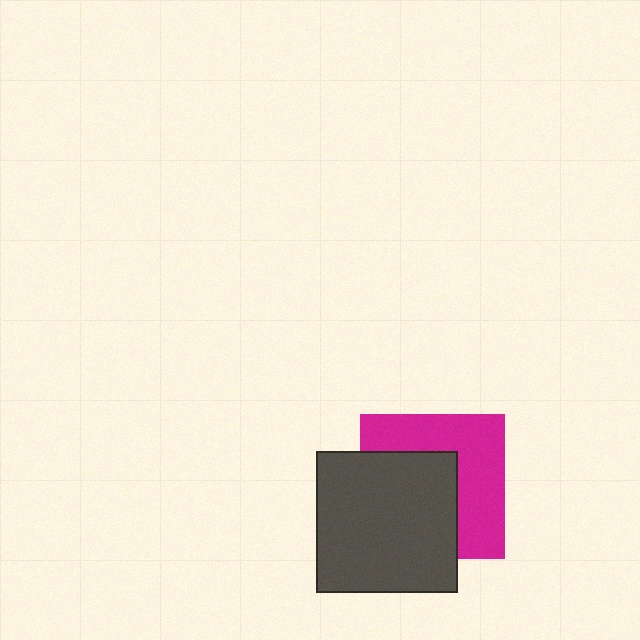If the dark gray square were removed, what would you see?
You would see the complete magenta square.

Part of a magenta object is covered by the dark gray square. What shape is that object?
It is a square.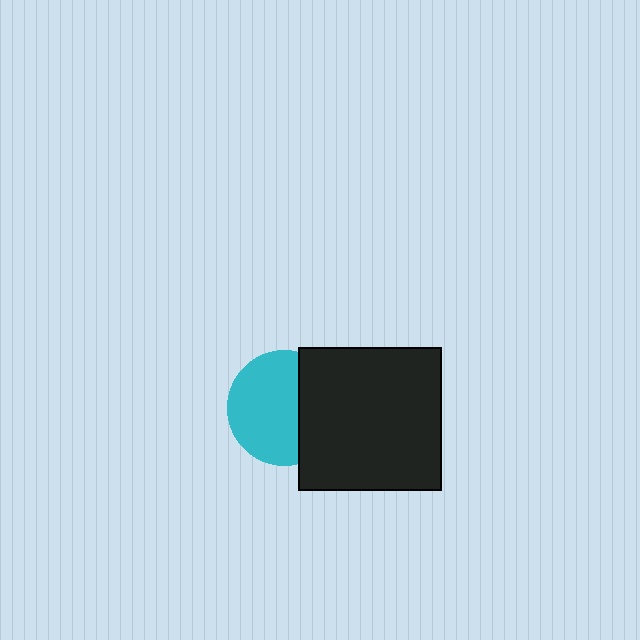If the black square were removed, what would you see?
You would see the complete cyan circle.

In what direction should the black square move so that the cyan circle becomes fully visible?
The black square should move right. That is the shortest direction to clear the overlap and leave the cyan circle fully visible.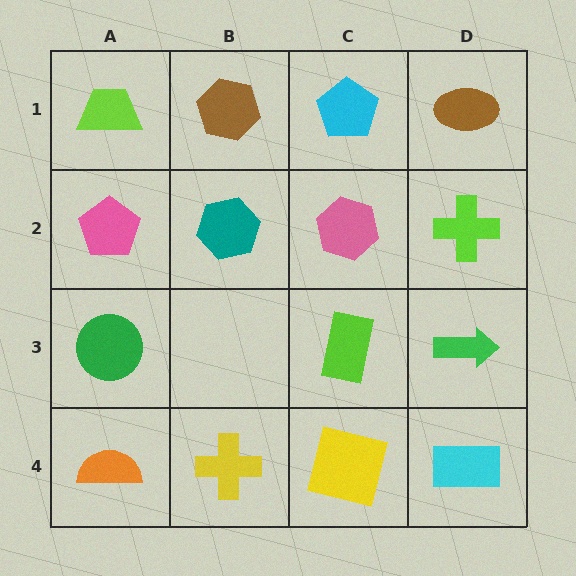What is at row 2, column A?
A pink pentagon.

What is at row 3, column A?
A green circle.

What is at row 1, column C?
A cyan pentagon.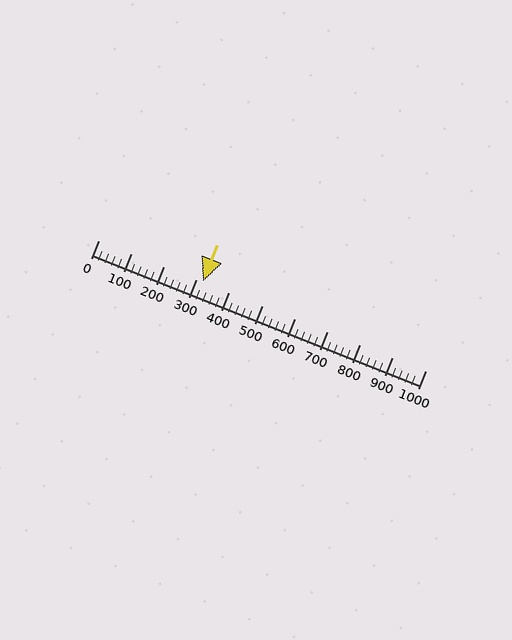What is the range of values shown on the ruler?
The ruler shows values from 0 to 1000.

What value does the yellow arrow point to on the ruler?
The yellow arrow points to approximately 320.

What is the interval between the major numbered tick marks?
The major tick marks are spaced 100 units apart.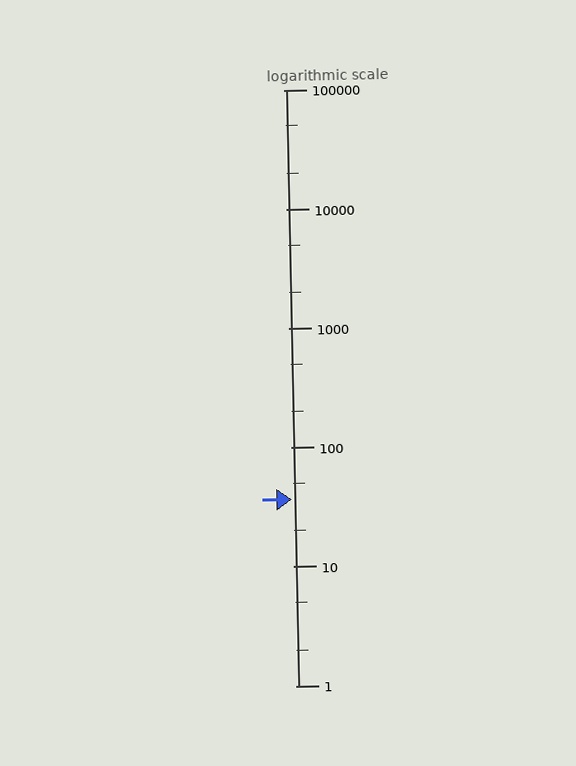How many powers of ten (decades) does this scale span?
The scale spans 5 decades, from 1 to 100000.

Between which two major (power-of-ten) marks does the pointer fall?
The pointer is between 10 and 100.